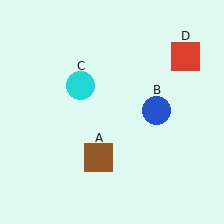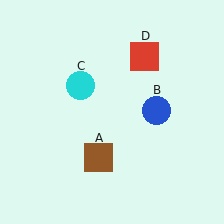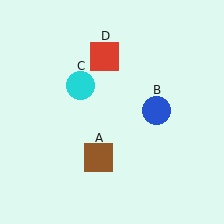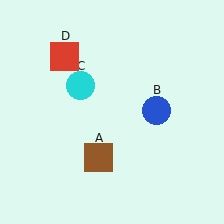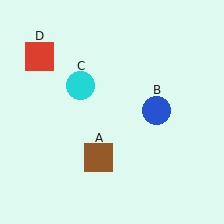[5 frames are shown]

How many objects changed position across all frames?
1 object changed position: red square (object D).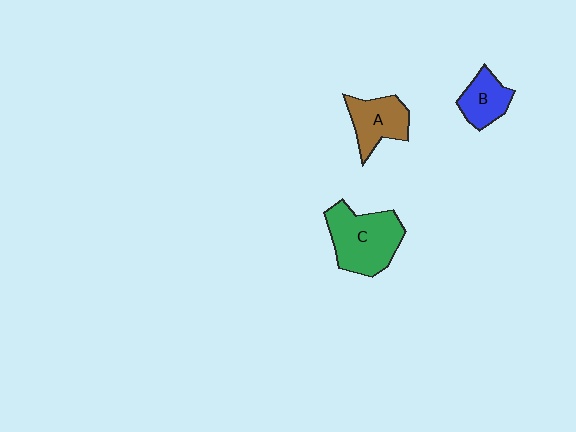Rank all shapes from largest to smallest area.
From largest to smallest: C (green), A (brown), B (blue).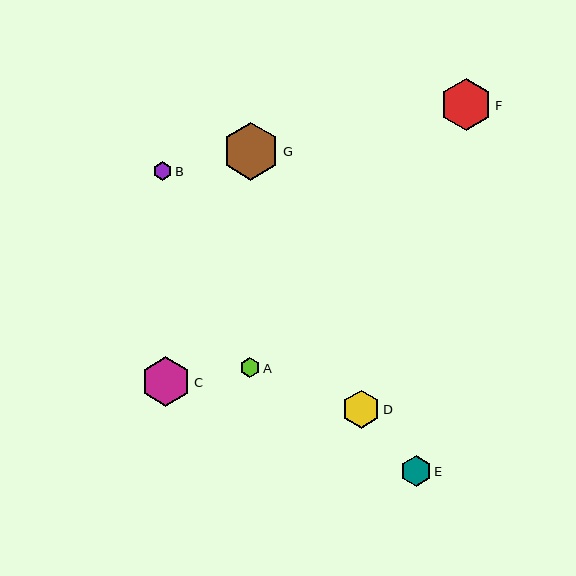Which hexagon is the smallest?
Hexagon B is the smallest with a size of approximately 18 pixels.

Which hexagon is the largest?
Hexagon G is the largest with a size of approximately 58 pixels.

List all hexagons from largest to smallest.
From largest to smallest: G, F, C, D, E, A, B.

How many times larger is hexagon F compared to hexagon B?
Hexagon F is approximately 2.8 times the size of hexagon B.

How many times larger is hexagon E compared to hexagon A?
Hexagon E is approximately 1.5 times the size of hexagon A.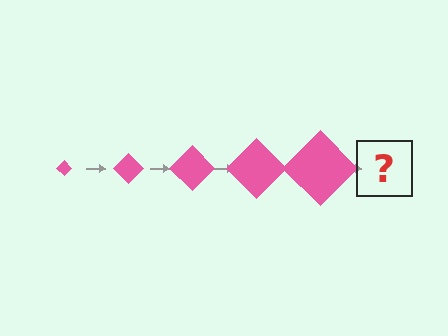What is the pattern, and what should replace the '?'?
The pattern is that the diamond gets progressively larger each step. The '?' should be a pink diamond, larger than the previous one.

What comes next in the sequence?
The next element should be a pink diamond, larger than the previous one.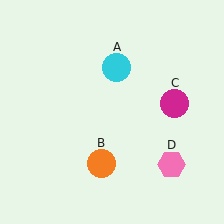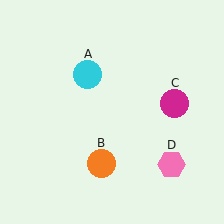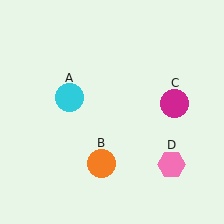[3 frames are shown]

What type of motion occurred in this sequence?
The cyan circle (object A) rotated counterclockwise around the center of the scene.